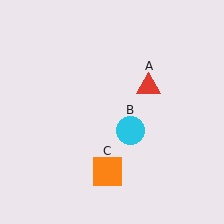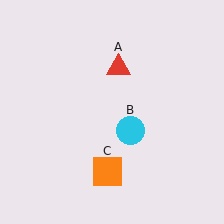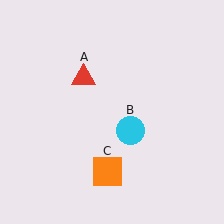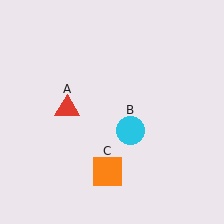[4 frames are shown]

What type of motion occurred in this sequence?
The red triangle (object A) rotated counterclockwise around the center of the scene.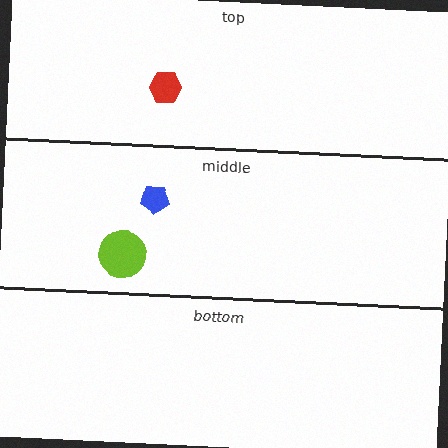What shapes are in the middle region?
The lime circle, the blue pentagon.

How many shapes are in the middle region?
2.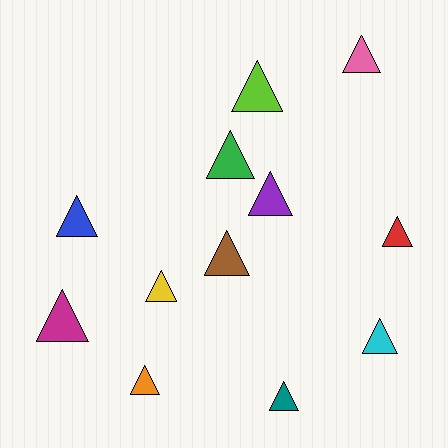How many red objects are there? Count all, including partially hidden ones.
There is 1 red object.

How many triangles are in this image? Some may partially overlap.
There are 12 triangles.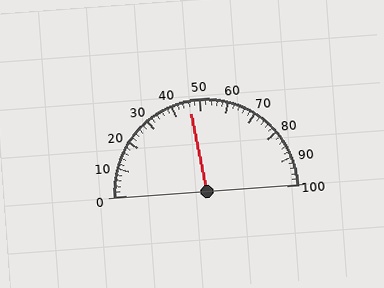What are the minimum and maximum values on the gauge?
The gauge ranges from 0 to 100.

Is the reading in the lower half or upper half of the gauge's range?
The reading is in the lower half of the range (0 to 100).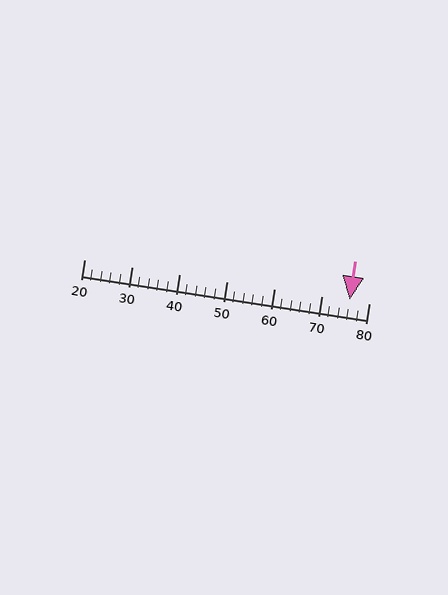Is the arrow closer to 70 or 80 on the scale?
The arrow is closer to 80.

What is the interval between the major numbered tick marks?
The major tick marks are spaced 10 units apart.